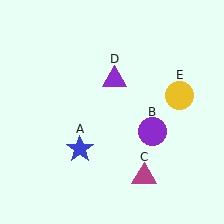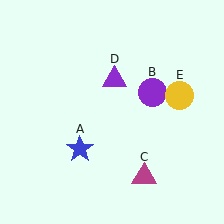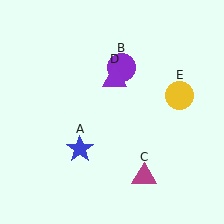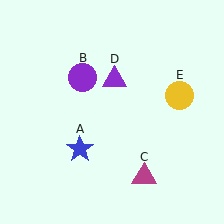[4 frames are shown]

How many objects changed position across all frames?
1 object changed position: purple circle (object B).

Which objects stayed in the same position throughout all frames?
Blue star (object A) and magenta triangle (object C) and purple triangle (object D) and yellow circle (object E) remained stationary.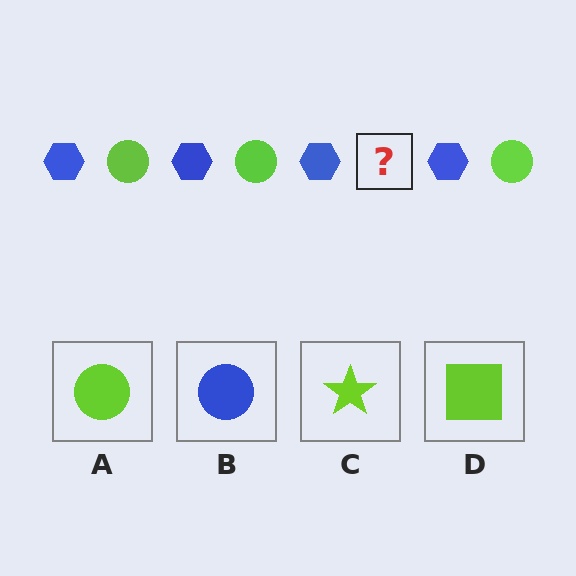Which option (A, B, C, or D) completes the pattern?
A.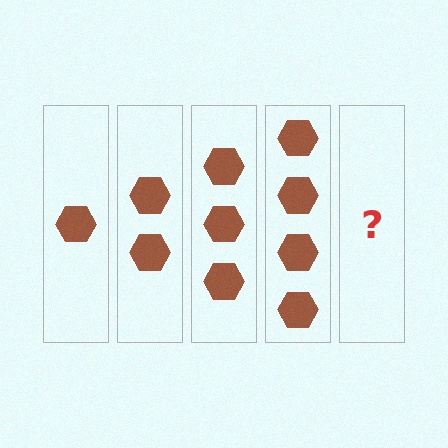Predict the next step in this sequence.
The next step is 5 hexagons.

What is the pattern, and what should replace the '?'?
The pattern is that each step adds one more hexagon. The '?' should be 5 hexagons.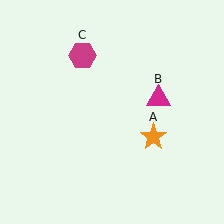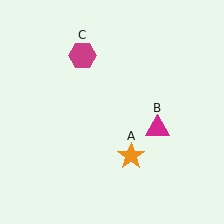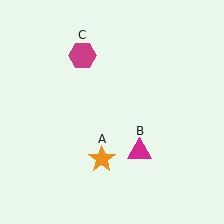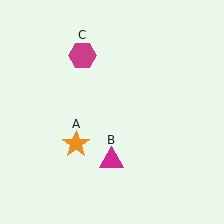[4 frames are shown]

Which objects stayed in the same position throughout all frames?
Magenta hexagon (object C) remained stationary.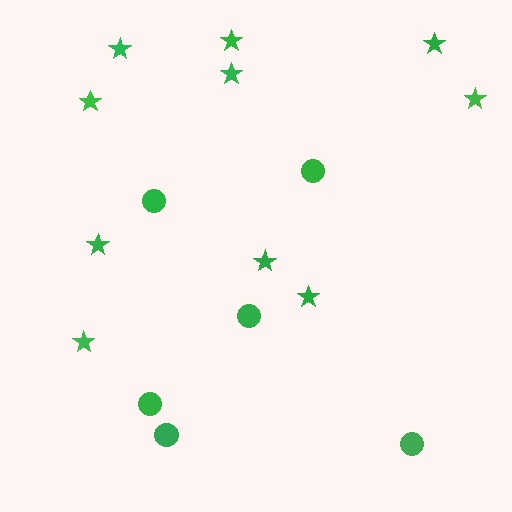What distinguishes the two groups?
There are 2 groups: one group of stars (10) and one group of circles (6).